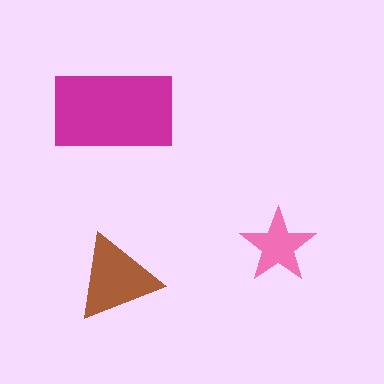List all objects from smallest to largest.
The pink star, the brown triangle, the magenta rectangle.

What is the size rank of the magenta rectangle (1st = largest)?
1st.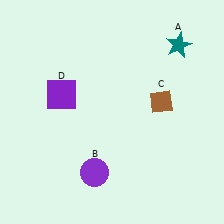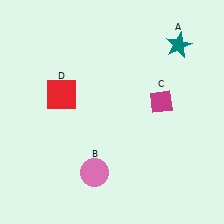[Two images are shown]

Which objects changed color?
B changed from purple to pink. C changed from brown to magenta. D changed from purple to red.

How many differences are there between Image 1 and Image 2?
There are 3 differences between the two images.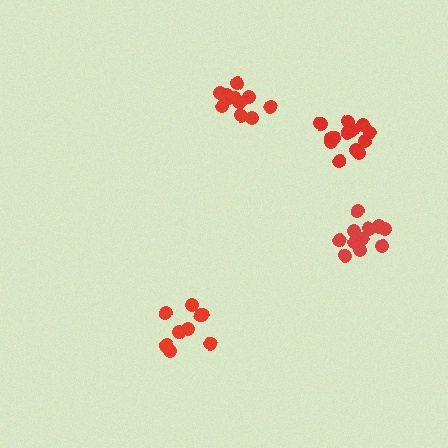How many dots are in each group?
Group 1: 11 dots, Group 2: 10 dots, Group 3: 15 dots, Group 4: 12 dots (48 total).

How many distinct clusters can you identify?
There are 4 distinct clusters.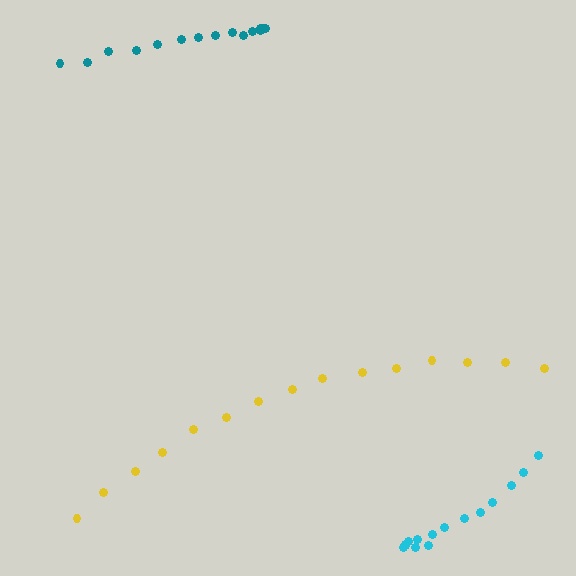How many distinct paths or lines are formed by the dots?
There are 3 distinct paths.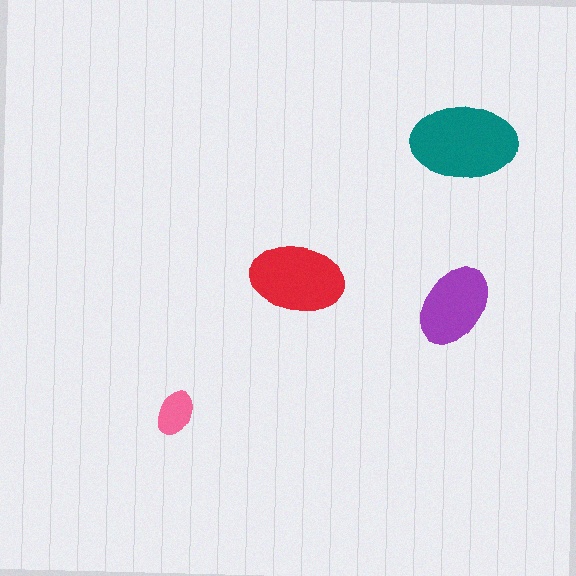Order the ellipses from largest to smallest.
the teal one, the red one, the purple one, the pink one.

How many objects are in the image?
There are 4 objects in the image.